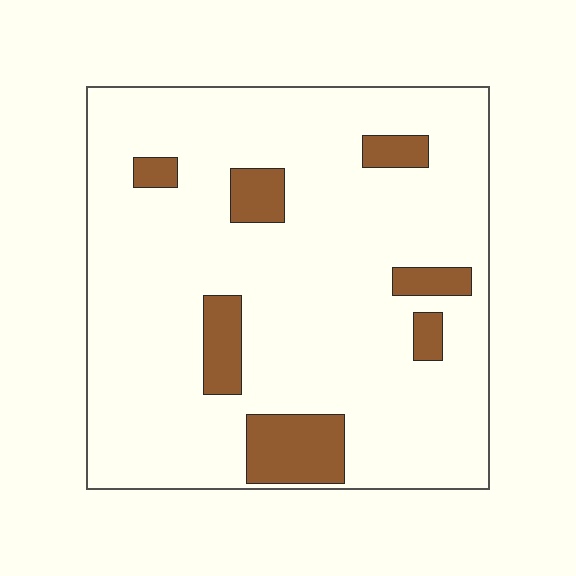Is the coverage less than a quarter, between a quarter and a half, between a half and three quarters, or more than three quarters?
Less than a quarter.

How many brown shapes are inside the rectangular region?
7.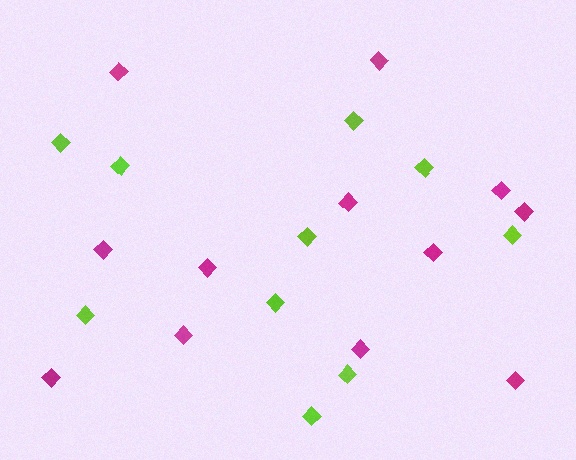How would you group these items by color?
There are 2 groups: one group of lime diamonds (10) and one group of magenta diamonds (12).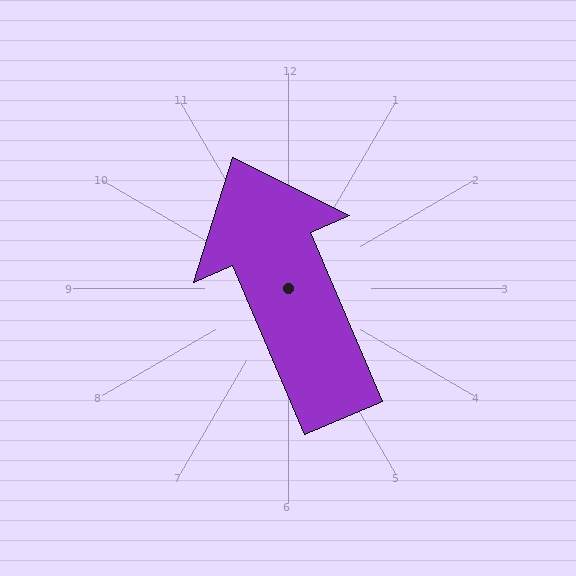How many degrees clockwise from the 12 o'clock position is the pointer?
Approximately 337 degrees.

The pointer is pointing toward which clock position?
Roughly 11 o'clock.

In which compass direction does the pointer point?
Northwest.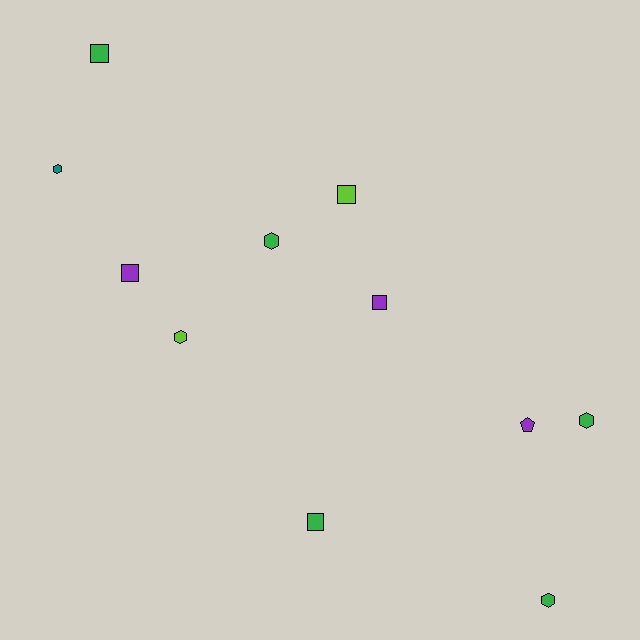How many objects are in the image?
There are 11 objects.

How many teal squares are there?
There are no teal squares.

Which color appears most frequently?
Green, with 5 objects.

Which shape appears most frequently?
Square, with 5 objects.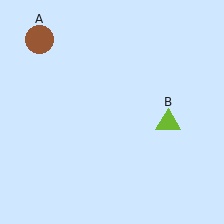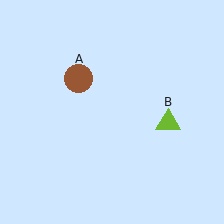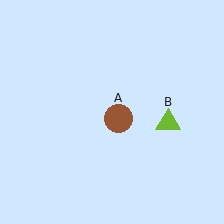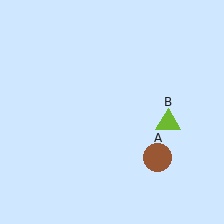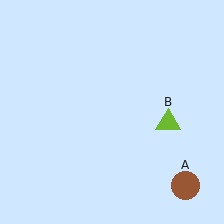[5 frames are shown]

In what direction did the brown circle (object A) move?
The brown circle (object A) moved down and to the right.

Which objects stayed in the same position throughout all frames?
Lime triangle (object B) remained stationary.